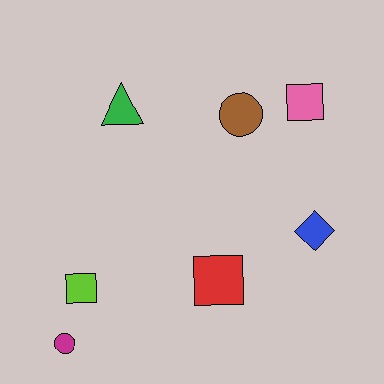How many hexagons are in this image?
There are no hexagons.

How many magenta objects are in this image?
There is 1 magenta object.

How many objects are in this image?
There are 7 objects.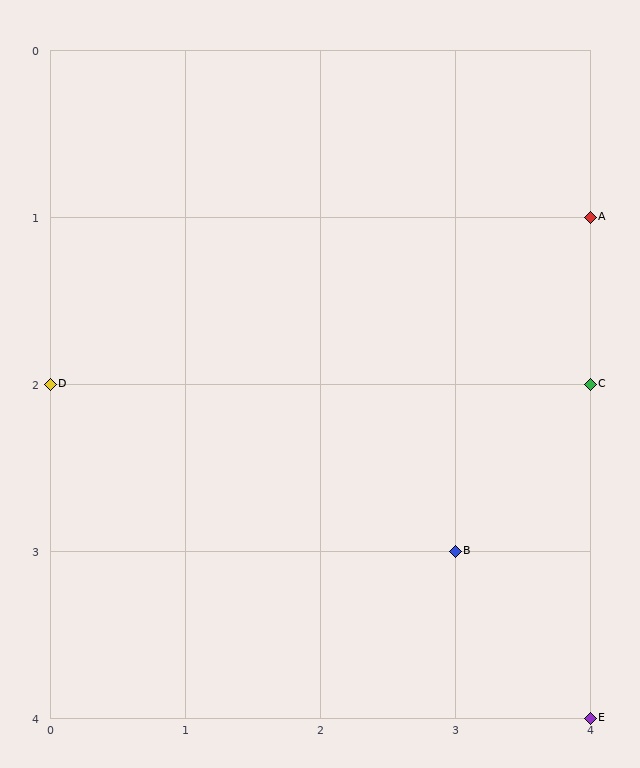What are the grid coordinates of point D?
Point D is at grid coordinates (0, 2).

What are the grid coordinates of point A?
Point A is at grid coordinates (4, 1).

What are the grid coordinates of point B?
Point B is at grid coordinates (3, 3).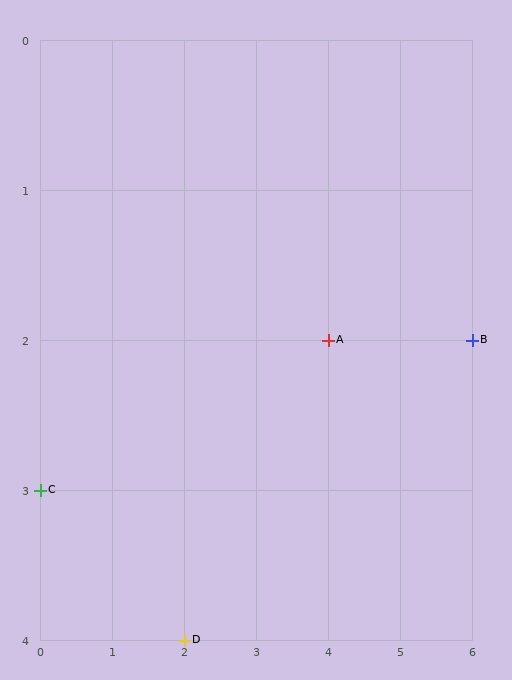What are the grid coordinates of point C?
Point C is at grid coordinates (0, 3).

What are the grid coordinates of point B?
Point B is at grid coordinates (6, 2).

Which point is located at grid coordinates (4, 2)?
Point A is at (4, 2).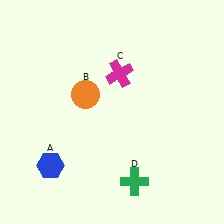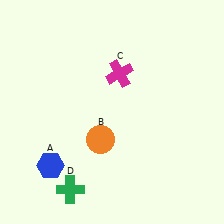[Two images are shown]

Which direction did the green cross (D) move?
The green cross (D) moved left.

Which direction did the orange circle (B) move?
The orange circle (B) moved down.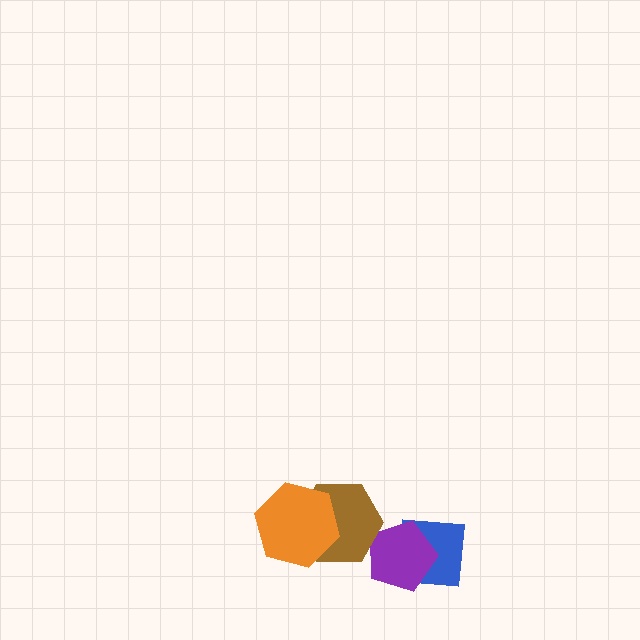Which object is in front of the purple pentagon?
The brown hexagon is in front of the purple pentagon.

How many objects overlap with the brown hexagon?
2 objects overlap with the brown hexagon.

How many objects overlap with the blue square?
1 object overlaps with the blue square.